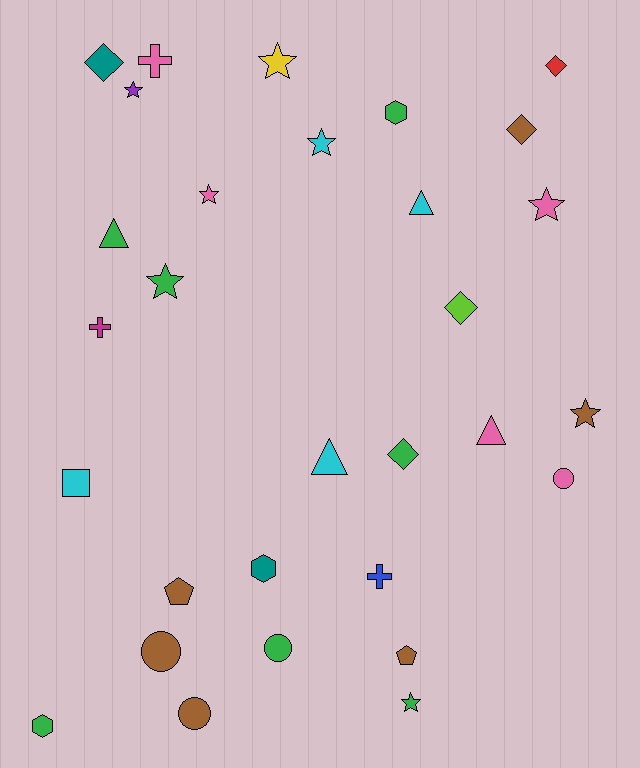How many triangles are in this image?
There are 4 triangles.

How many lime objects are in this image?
There is 1 lime object.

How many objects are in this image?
There are 30 objects.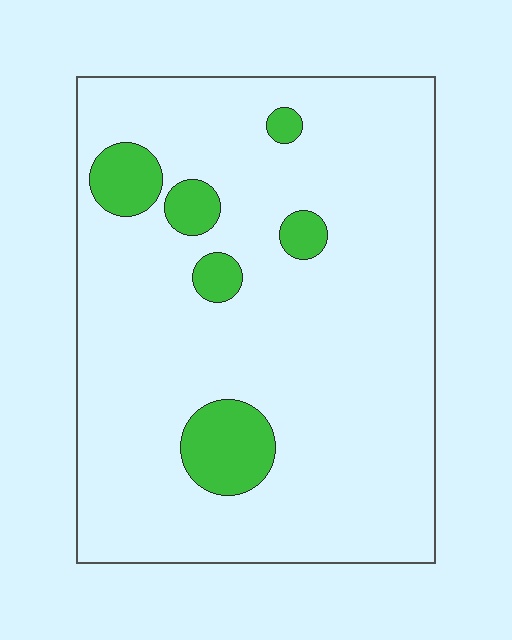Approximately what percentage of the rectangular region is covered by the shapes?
Approximately 10%.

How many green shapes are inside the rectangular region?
6.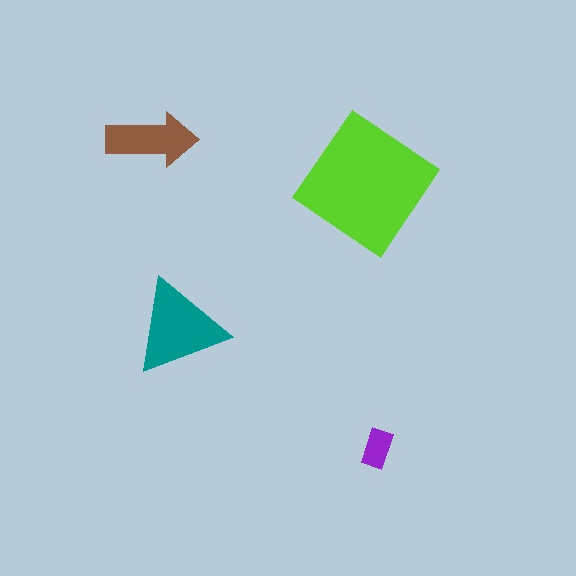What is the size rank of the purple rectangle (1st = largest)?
4th.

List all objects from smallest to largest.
The purple rectangle, the brown arrow, the teal triangle, the lime diamond.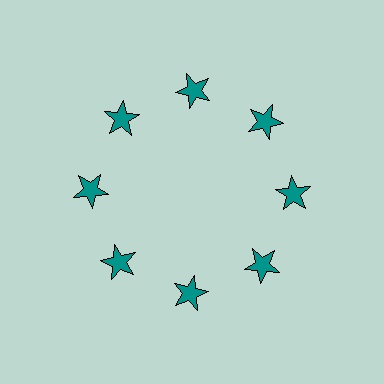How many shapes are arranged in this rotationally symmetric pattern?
There are 8 shapes, arranged in 8 groups of 1.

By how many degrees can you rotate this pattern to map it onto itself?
The pattern maps onto itself every 45 degrees of rotation.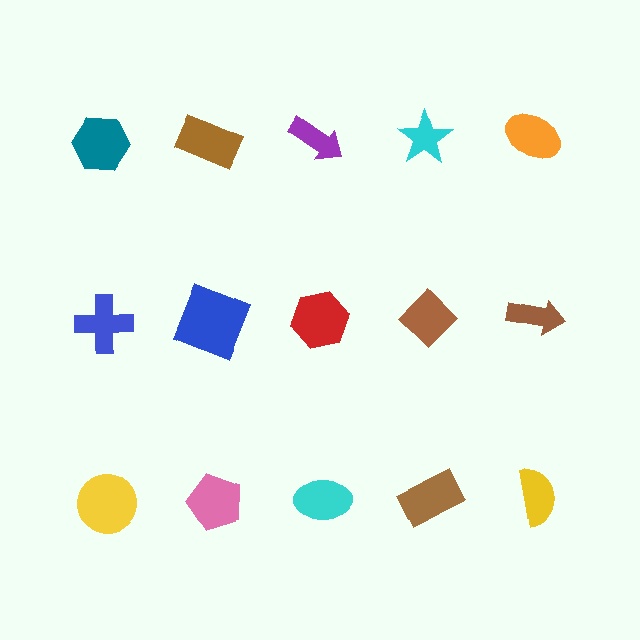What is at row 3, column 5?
A yellow semicircle.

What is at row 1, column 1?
A teal hexagon.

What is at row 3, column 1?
A yellow circle.